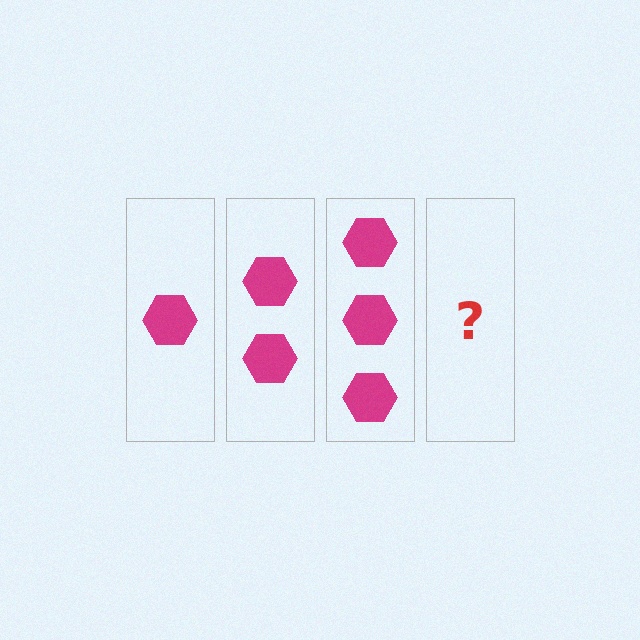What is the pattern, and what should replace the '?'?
The pattern is that each step adds one more hexagon. The '?' should be 4 hexagons.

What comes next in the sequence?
The next element should be 4 hexagons.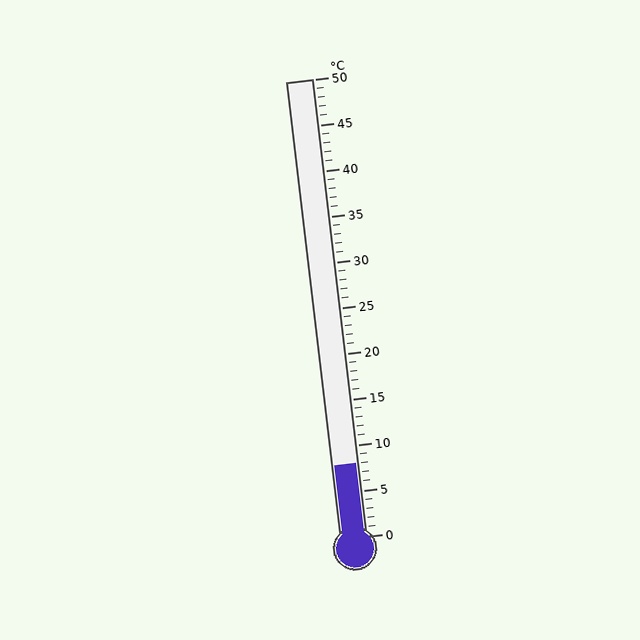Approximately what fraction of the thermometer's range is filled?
The thermometer is filled to approximately 15% of its range.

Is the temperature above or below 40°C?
The temperature is below 40°C.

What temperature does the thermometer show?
The thermometer shows approximately 8°C.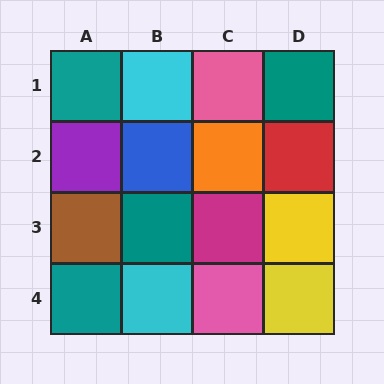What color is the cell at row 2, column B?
Blue.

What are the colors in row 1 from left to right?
Teal, cyan, pink, teal.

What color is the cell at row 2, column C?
Orange.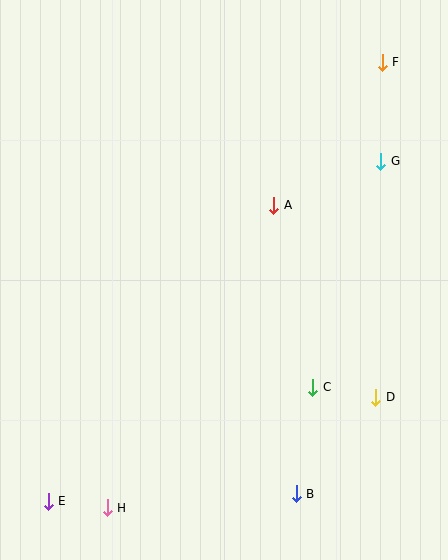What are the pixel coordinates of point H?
Point H is at (107, 508).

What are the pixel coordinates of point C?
Point C is at (313, 387).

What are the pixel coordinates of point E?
Point E is at (48, 501).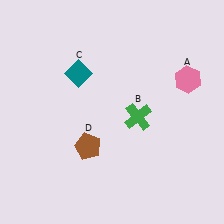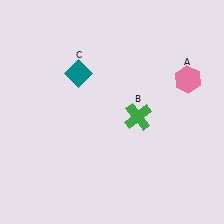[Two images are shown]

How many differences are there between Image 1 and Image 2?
There is 1 difference between the two images.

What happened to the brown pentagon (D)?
The brown pentagon (D) was removed in Image 2. It was in the bottom-left area of Image 1.